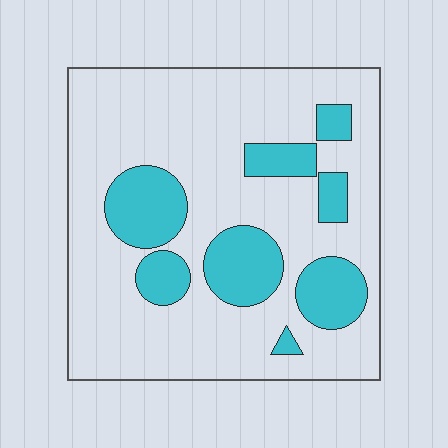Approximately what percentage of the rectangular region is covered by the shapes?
Approximately 25%.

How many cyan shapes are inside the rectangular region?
8.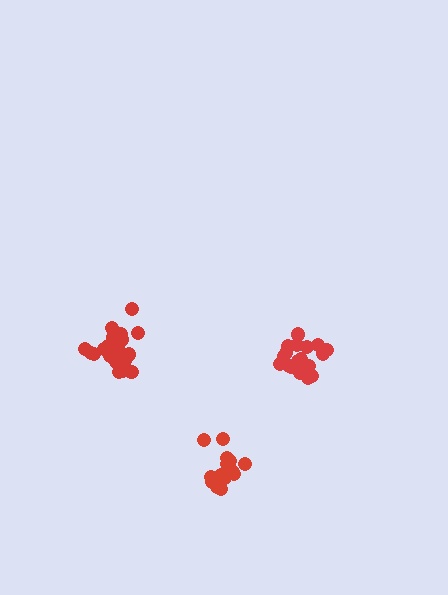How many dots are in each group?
Group 1: 15 dots, Group 2: 19 dots, Group 3: 21 dots (55 total).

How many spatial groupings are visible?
There are 3 spatial groupings.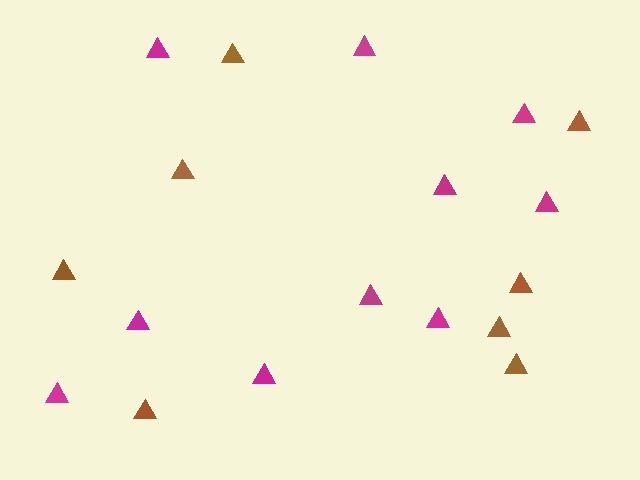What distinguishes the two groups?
There are 2 groups: one group of brown triangles (8) and one group of magenta triangles (10).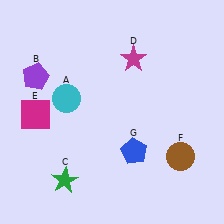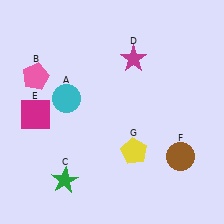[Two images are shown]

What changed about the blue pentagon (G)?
In Image 1, G is blue. In Image 2, it changed to yellow.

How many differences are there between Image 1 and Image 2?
There are 2 differences between the two images.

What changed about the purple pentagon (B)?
In Image 1, B is purple. In Image 2, it changed to pink.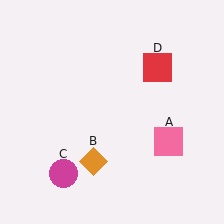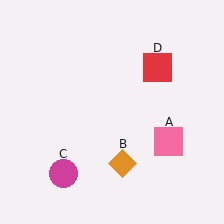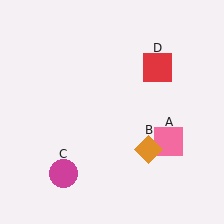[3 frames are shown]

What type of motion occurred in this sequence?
The orange diamond (object B) rotated counterclockwise around the center of the scene.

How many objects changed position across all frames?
1 object changed position: orange diamond (object B).